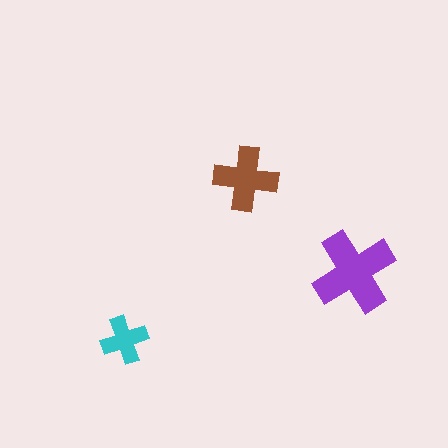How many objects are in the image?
There are 3 objects in the image.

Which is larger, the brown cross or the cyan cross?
The brown one.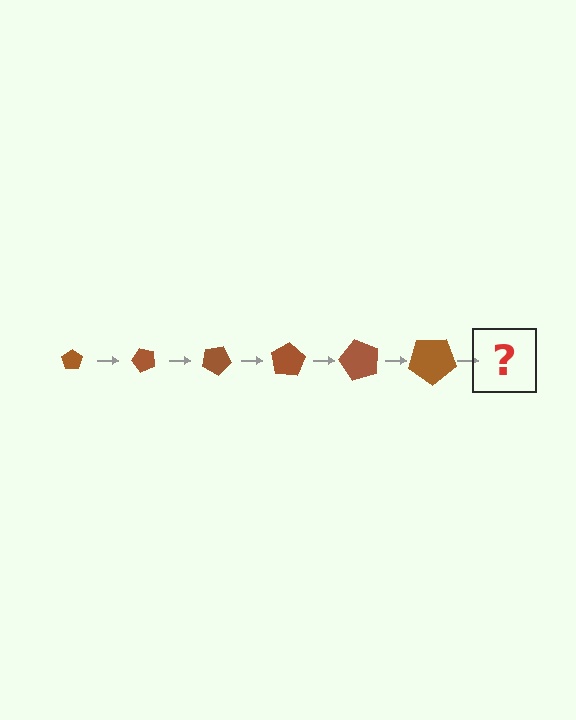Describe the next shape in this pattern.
It should be a pentagon, larger than the previous one and rotated 300 degrees from the start.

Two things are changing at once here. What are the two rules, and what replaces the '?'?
The two rules are that the pentagon grows larger each step and it rotates 50 degrees each step. The '?' should be a pentagon, larger than the previous one and rotated 300 degrees from the start.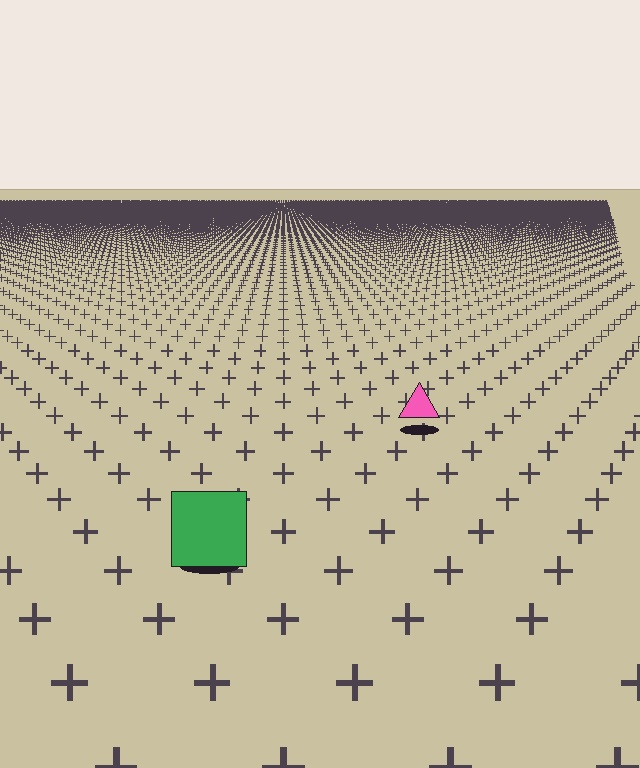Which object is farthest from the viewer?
The pink triangle is farthest from the viewer. It appears smaller and the ground texture around it is denser.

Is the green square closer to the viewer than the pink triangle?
Yes. The green square is closer — you can tell from the texture gradient: the ground texture is coarser near it.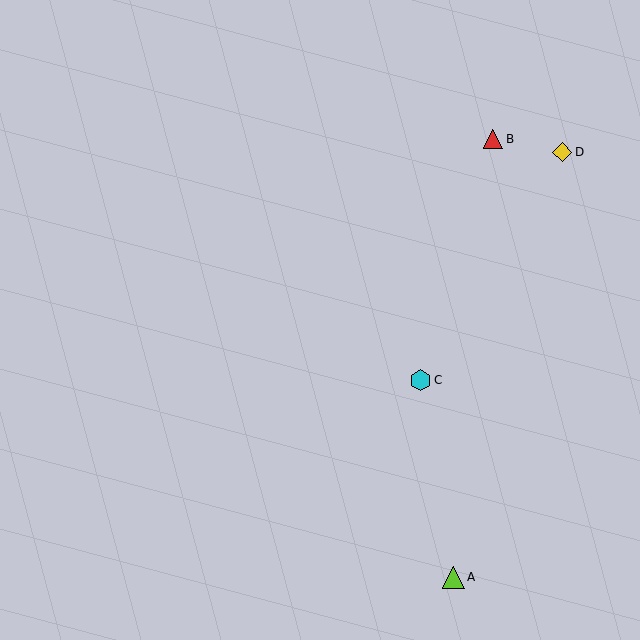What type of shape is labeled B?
Shape B is a red triangle.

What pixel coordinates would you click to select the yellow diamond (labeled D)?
Click at (562, 152) to select the yellow diamond D.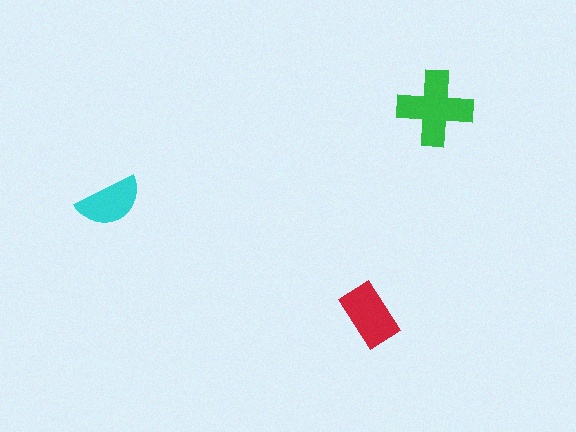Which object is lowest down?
The red rectangle is bottommost.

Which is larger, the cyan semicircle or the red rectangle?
The red rectangle.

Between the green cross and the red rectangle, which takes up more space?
The green cross.